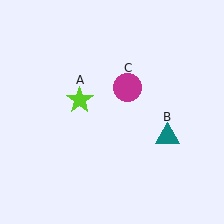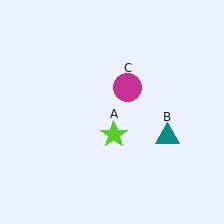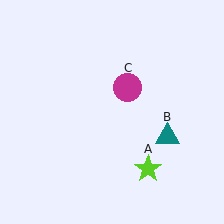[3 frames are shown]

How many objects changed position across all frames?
1 object changed position: lime star (object A).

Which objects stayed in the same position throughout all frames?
Teal triangle (object B) and magenta circle (object C) remained stationary.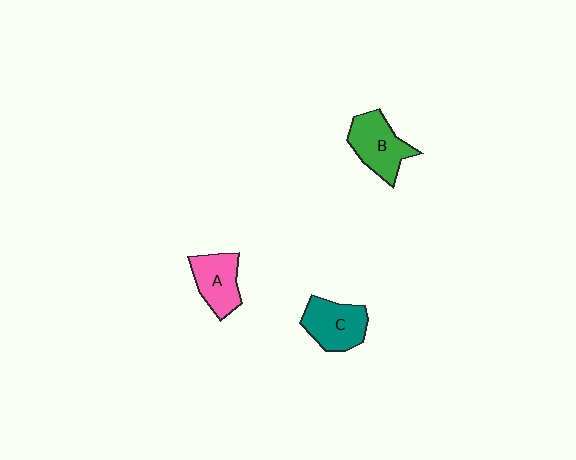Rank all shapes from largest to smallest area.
From largest to smallest: B (green), C (teal), A (pink).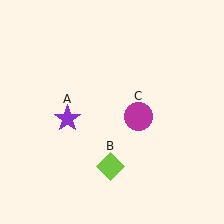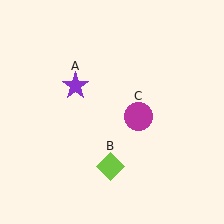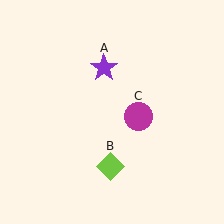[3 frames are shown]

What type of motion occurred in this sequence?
The purple star (object A) rotated clockwise around the center of the scene.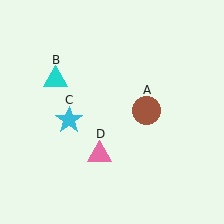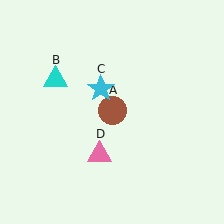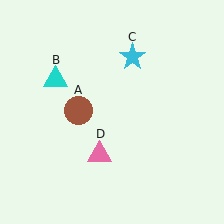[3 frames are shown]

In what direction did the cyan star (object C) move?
The cyan star (object C) moved up and to the right.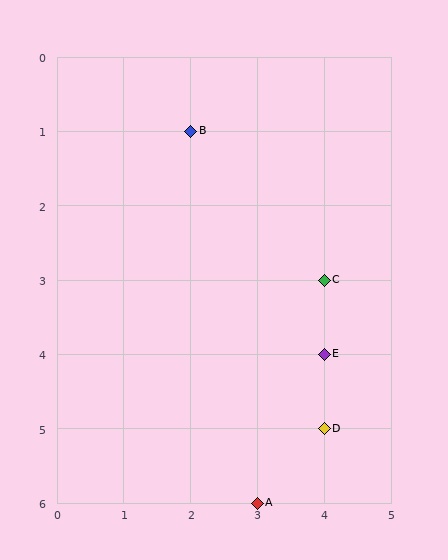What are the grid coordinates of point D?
Point D is at grid coordinates (4, 5).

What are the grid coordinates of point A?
Point A is at grid coordinates (3, 6).